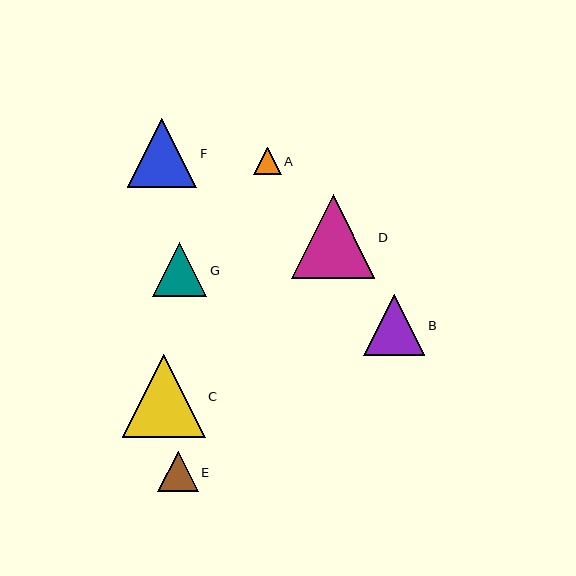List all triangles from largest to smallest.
From largest to smallest: D, C, F, B, G, E, A.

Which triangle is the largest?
Triangle D is the largest with a size of approximately 84 pixels.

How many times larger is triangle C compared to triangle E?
Triangle C is approximately 2.1 times the size of triangle E.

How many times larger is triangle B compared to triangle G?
Triangle B is approximately 1.1 times the size of triangle G.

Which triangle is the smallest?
Triangle A is the smallest with a size of approximately 28 pixels.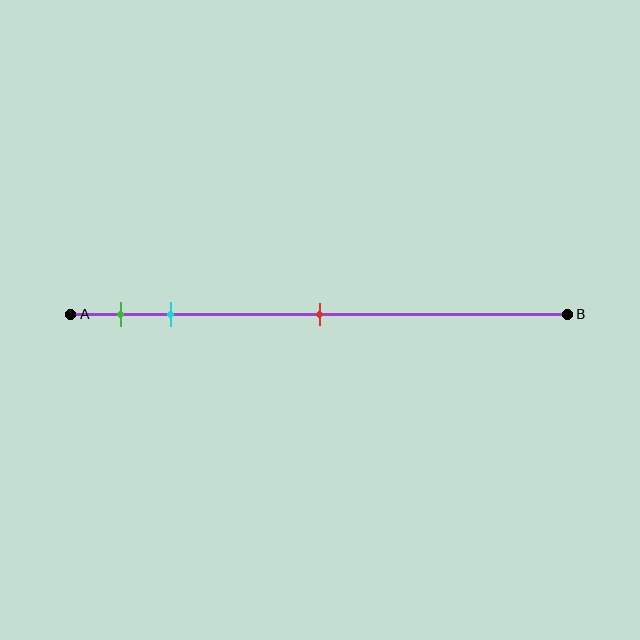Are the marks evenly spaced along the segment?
No, the marks are not evenly spaced.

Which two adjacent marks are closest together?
The green and cyan marks are the closest adjacent pair.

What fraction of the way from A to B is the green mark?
The green mark is approximately 10% (0.1) of the way from A to B.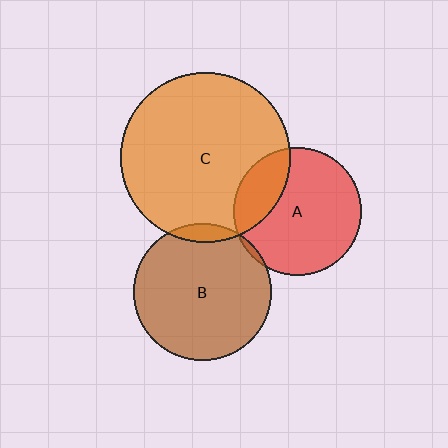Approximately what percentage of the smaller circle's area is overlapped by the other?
Approximately 5%.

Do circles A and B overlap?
Yes.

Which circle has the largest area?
Circle C (orange).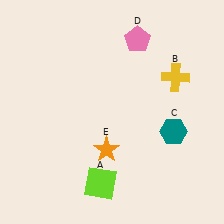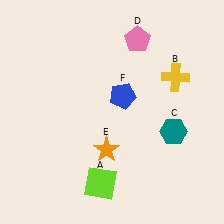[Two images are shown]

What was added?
A blue pentagon (F) was added in Image 2.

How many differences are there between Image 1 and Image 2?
There is 1 difference between the two images.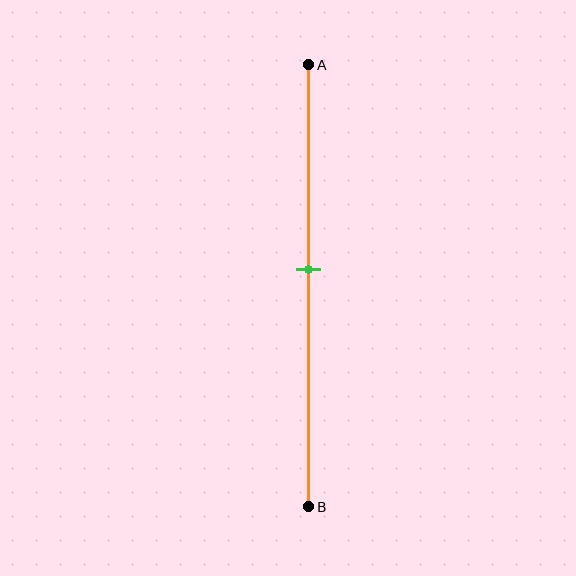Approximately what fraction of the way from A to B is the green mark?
The green mark is approximately 45% of the way from A to B.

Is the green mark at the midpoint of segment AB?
No, the mark is at about 45% from A, not at the 50% midpoint.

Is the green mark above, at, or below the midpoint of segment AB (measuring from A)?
The green mark is above the midpoint of segment AB.